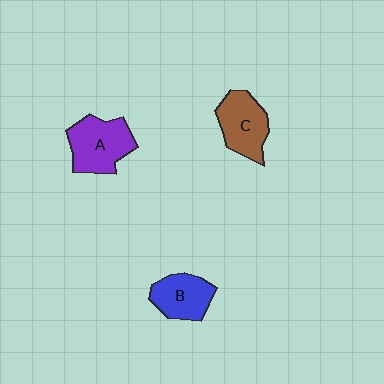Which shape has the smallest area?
Shape B (blue).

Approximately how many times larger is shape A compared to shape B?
Approximately 1.3 times.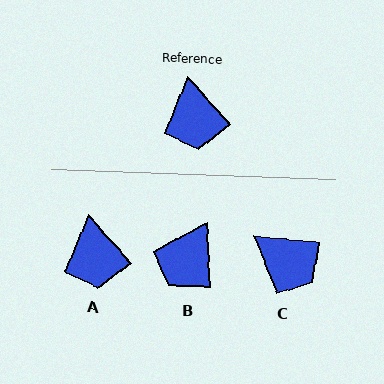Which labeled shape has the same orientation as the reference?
A.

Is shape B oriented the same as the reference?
No, it is off by about 39 degrees.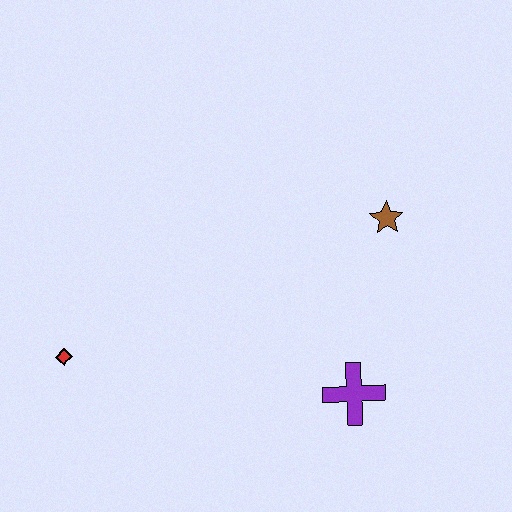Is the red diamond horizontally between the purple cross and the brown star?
No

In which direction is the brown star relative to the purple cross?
The brown star is above the purple cross.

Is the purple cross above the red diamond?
No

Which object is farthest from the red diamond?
The brown star is farthest from the red diamond.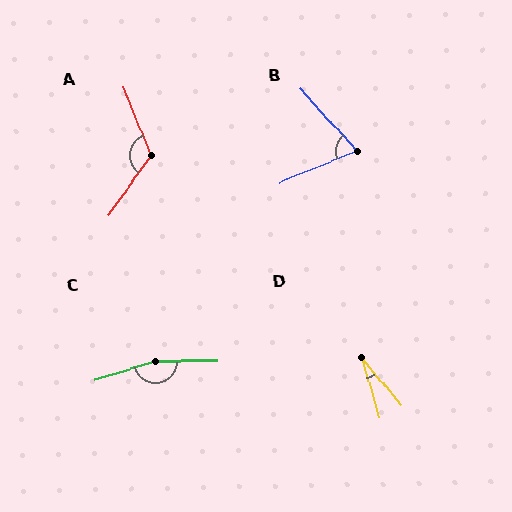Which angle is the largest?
C, at approximately 163 degrees.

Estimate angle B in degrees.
Approximately 70 degrees.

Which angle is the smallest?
D, at approximately 23 degrees.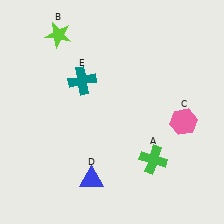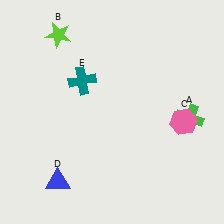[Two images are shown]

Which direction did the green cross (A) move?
The green cross (A) moved up.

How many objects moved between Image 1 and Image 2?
2 objects moved between the two images.